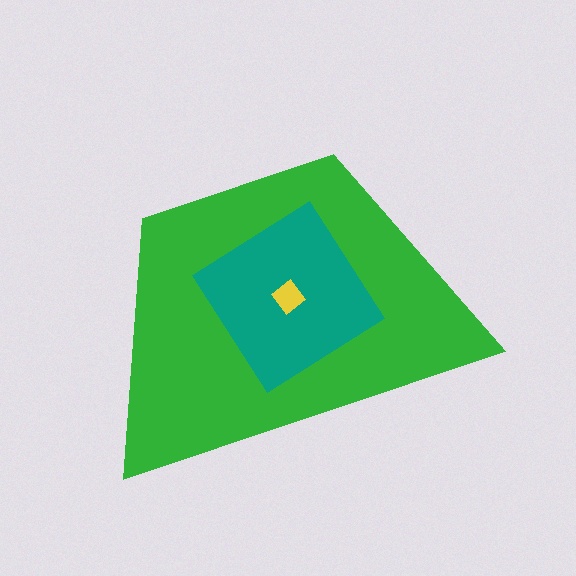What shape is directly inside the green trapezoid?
The teal diamond.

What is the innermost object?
The yellow diamond.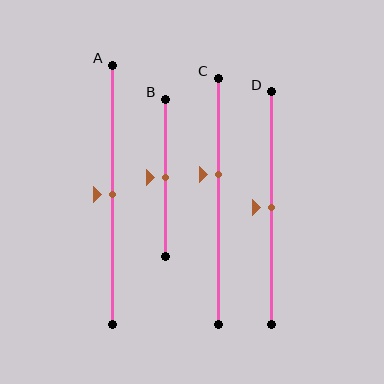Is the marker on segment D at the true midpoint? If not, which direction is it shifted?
Yes, the marker on segment D is at the true midpoint.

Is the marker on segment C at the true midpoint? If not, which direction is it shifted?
No, the marker on segment C is shifted upward by about 11% of the segment length.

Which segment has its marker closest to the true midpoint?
Segment A has its marker closest to the true midpoint.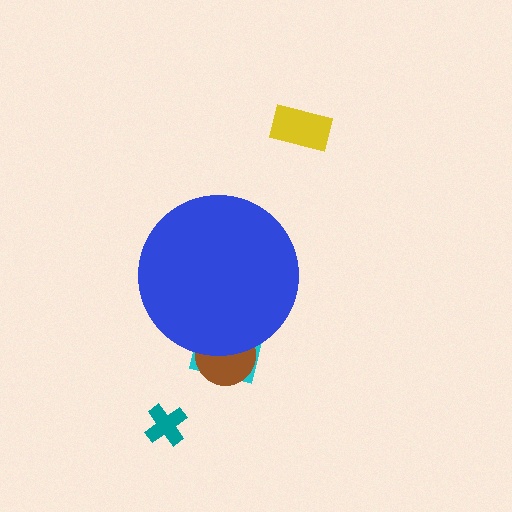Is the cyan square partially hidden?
Yes, the cyan square is partially hidden behind the blue circle.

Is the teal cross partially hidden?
No, the teal cross is fully visible.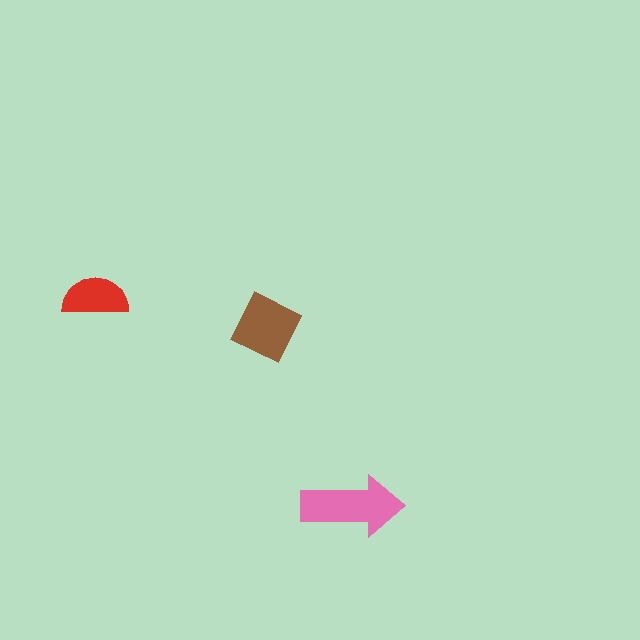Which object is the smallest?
The red semicircle.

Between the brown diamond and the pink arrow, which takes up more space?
The pink arrow.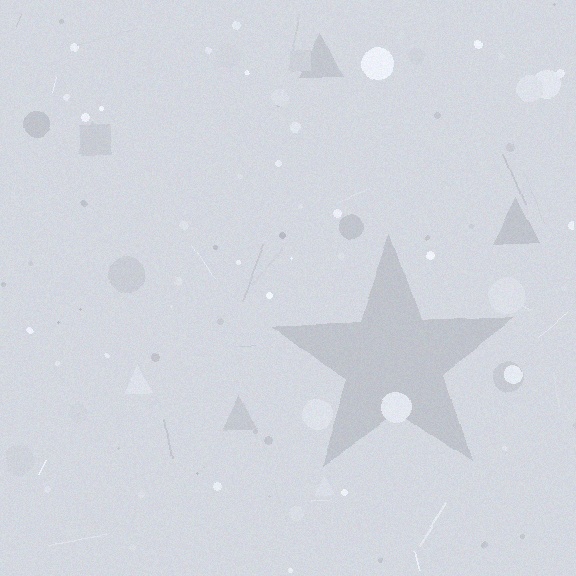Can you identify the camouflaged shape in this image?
The camouflaged shape is a star.